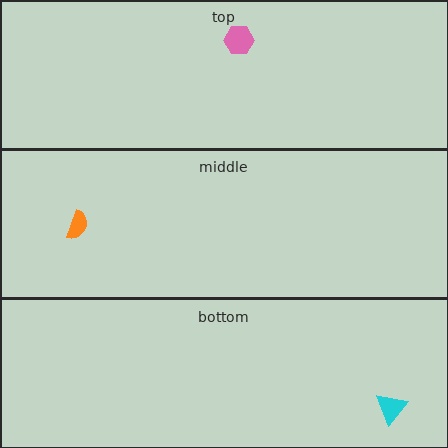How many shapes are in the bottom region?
1.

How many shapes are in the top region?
1.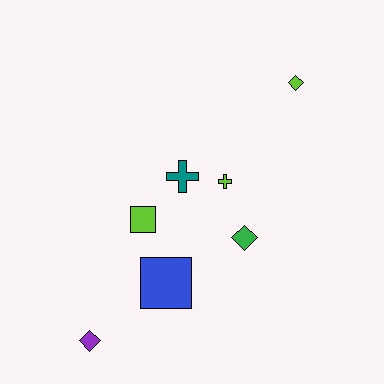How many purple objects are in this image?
There is 1 purple object.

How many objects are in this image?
There are 7 objects.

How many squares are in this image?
There are 2 squares.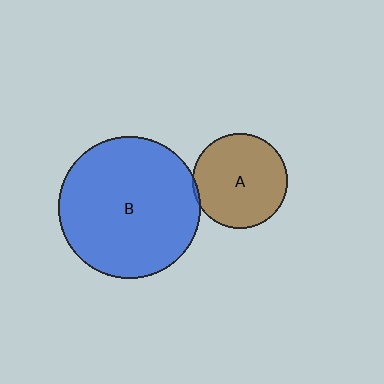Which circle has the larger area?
Circle B (blue).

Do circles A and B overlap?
Yes.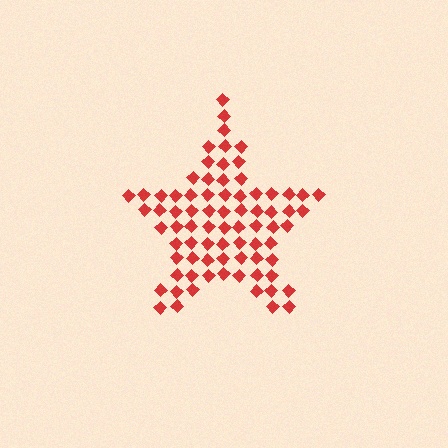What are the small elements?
The small elements are diamonds.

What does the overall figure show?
The overall figure shows a star.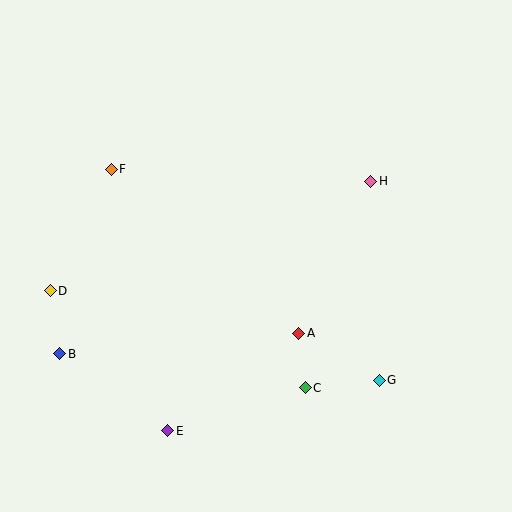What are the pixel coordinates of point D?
Point D is at (50, 291).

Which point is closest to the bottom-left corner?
Point B is closest to the bottom-left corner.